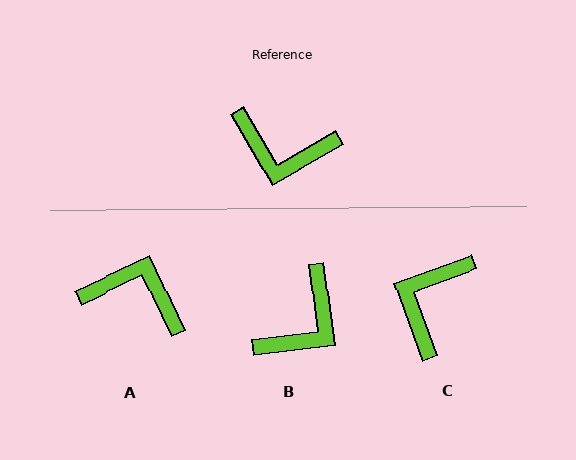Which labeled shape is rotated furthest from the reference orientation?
A, about 175 degrees away.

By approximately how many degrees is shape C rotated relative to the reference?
Approximately 100 degrees clockwise.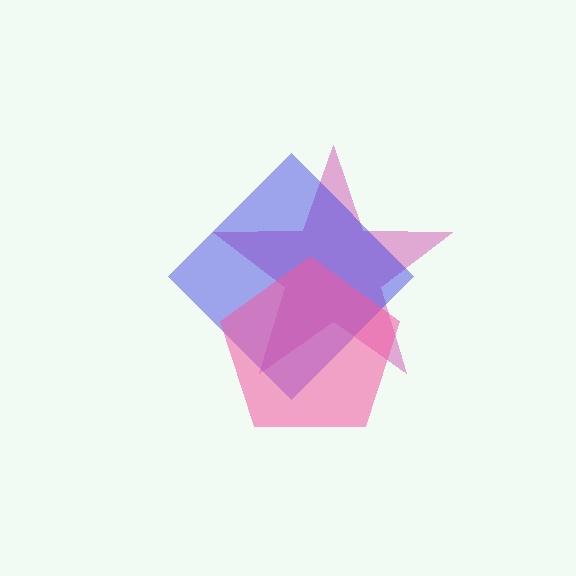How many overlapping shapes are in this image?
There are 3 overlapping shapes in the image.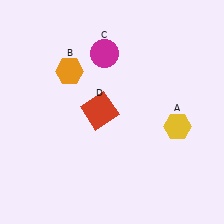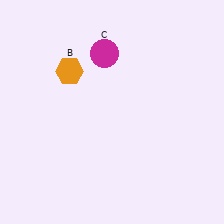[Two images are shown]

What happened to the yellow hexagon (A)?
The yellow hexagon (A) was removed in Image 2. It was in the bottom-right area of Image 1.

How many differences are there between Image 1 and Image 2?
There are 2 differences between the two images.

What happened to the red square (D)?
The red square (D) was removed in Image 2. It was in the top-left area of Image 1.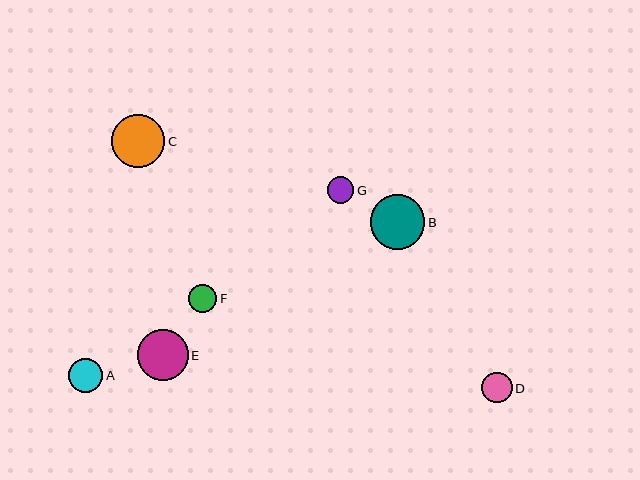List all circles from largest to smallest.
From largest to smallest: B, C, E, A, D, F, G.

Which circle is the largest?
Circle B is the largest with a size of approximately 55 pixels.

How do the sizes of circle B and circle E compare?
Circle B and circle E are approximately the same size.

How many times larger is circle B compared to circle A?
Circle B is approximately 1.6 times the size of circle A.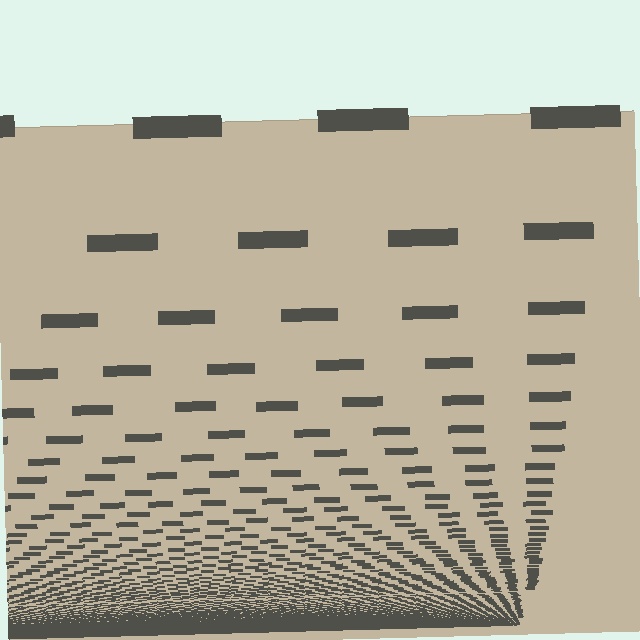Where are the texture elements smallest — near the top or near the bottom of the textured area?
Near the bottom.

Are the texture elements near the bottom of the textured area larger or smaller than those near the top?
Smaller. The gradient is inverted — elements near the bottom are smaller and denser.